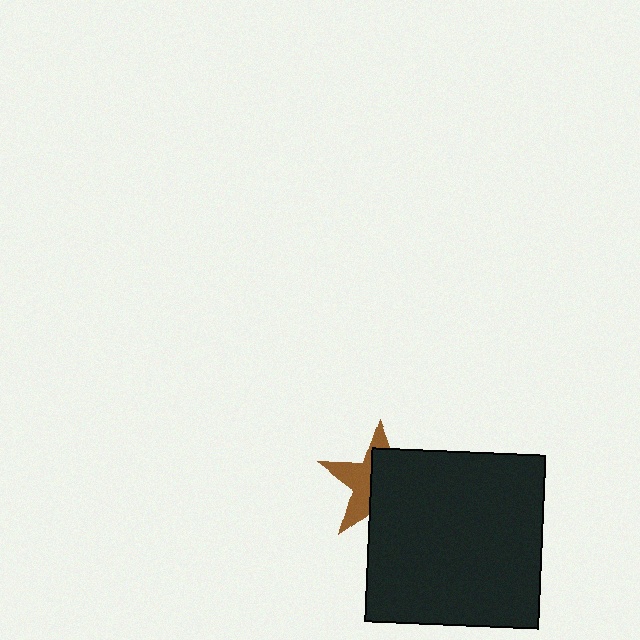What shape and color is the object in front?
The object in front is a black square.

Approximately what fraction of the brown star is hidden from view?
Roughly 57% of the brown star is hidden behind the black square.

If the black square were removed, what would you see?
You would see the complete brown star.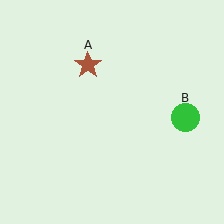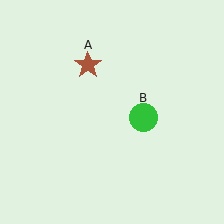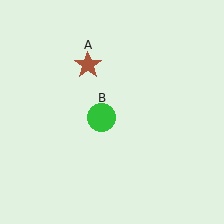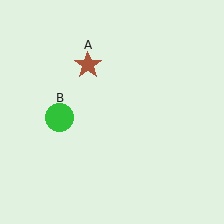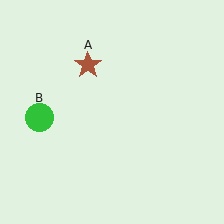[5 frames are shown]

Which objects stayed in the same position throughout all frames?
Brown star (object A) remained stationary.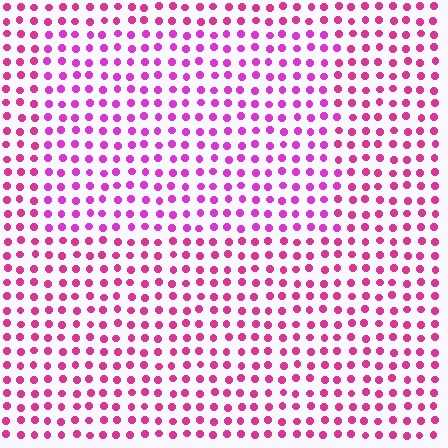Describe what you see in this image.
The image is filled with small magenta elements in a uniform arrangement. A rectangle-shaped region is visible where the elements are tinted to a slightly different hue, forming a subtle color boundary.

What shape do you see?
I see a rectangle.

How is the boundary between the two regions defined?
The boundary is defined purely by a slight shift in hue (about 22 degrees). Spacing, size, and orientation are identical on both sides.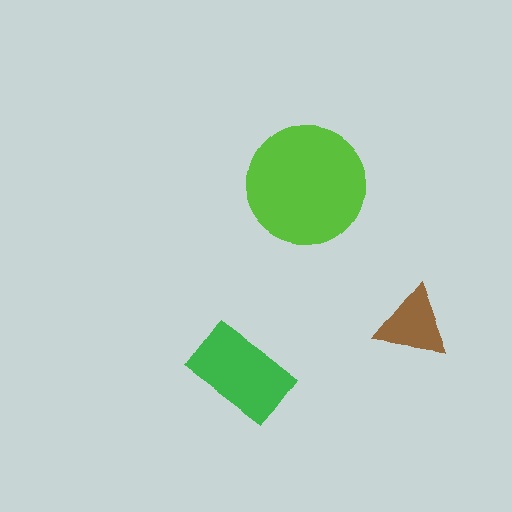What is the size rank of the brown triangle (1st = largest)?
3rd.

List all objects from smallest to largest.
The brown triangle, the green rectangle, the lime circle.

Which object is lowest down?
The green rectangle is bottommost.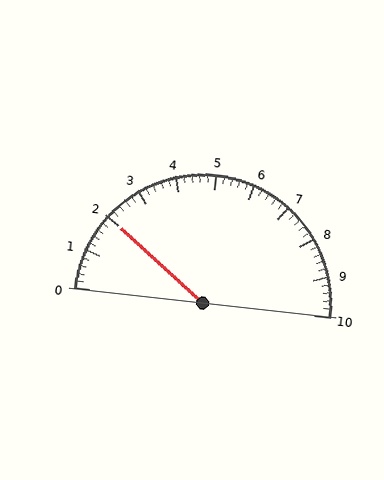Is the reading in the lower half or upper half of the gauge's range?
The reading is in the lower half of the range (0 to 10).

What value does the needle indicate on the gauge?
The needle indicates approximately 2.0.